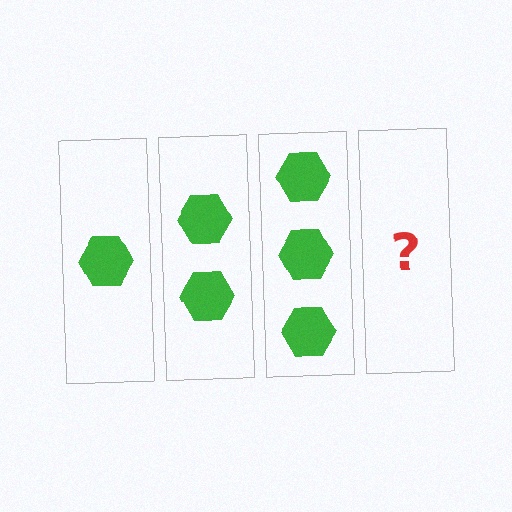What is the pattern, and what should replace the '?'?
The pattern is that each step adds one more hexagon. The '?' should be 4 hexagons.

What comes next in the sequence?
The next element should be 4 hexagons.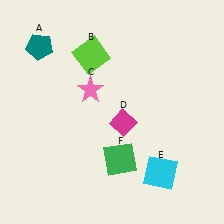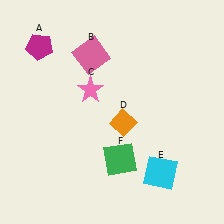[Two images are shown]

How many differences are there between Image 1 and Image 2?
There are 3 differences between the two images.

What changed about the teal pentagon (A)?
In Image 1, A is teal. In Image 2, it changed to magenta.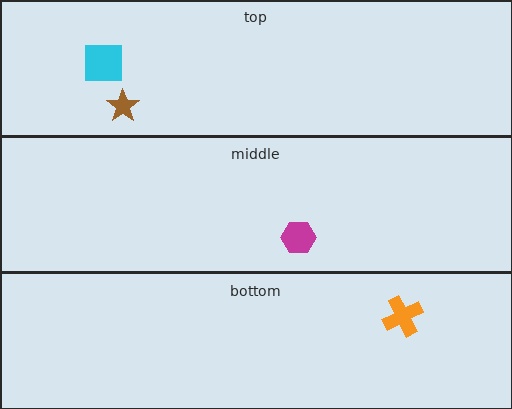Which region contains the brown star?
The top region.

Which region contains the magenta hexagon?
The middle region.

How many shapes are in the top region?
2.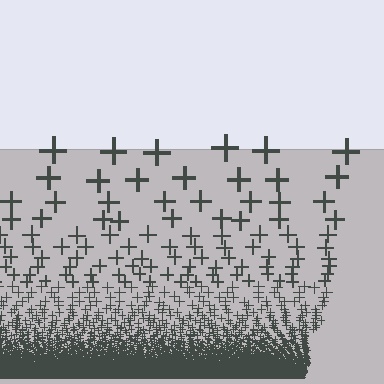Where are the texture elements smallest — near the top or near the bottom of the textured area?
Near the bottom.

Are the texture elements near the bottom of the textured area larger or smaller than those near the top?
Smaller. The gradient is inverted — elements near the bottom are smaller and denser.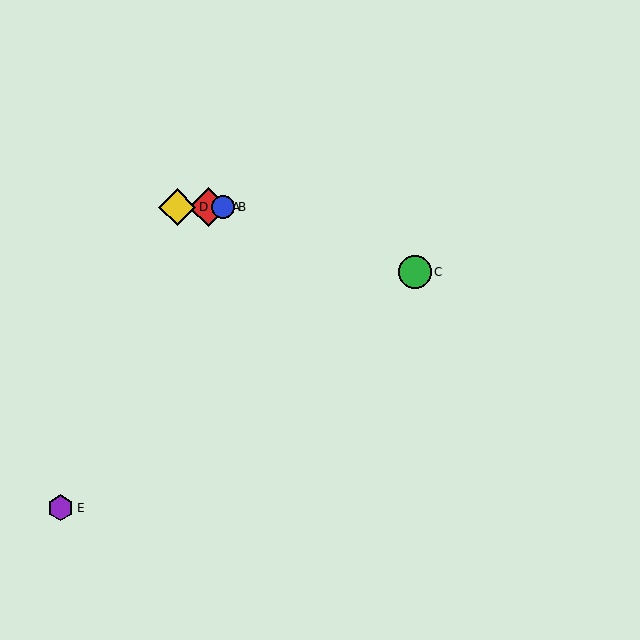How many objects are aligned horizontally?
3 objects (A, B, D) are aligned horizontally.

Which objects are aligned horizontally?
Objects A, B, D are aligned horizontally.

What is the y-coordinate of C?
Object C is at y≈272.